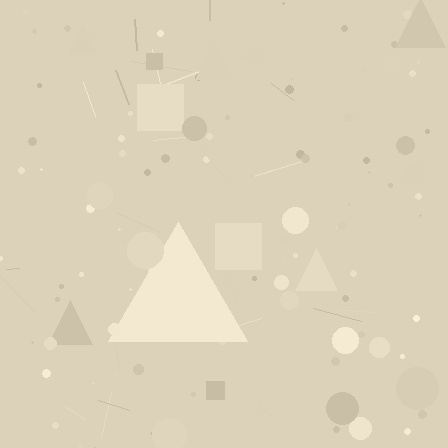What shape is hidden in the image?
A triangle is hidden in the image.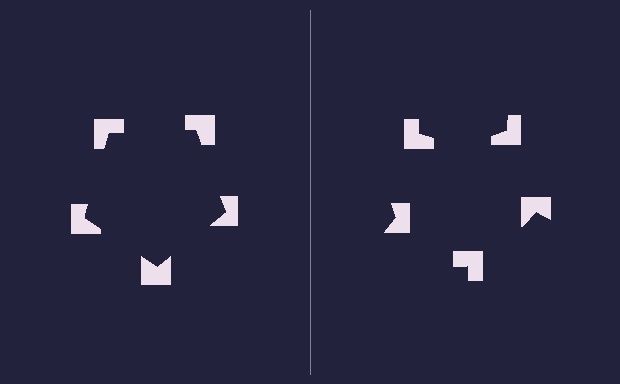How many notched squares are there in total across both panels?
10 — 5 on each side.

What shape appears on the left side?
An illusory pentagon.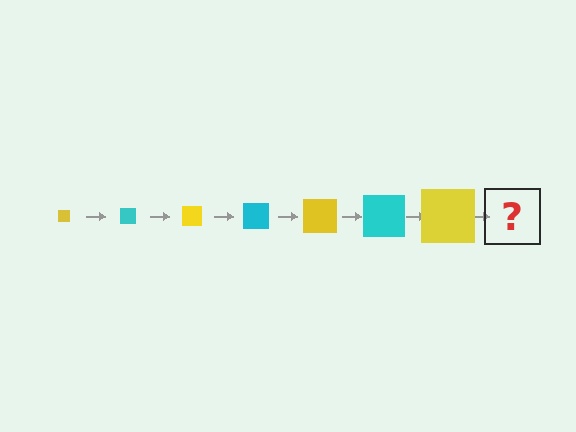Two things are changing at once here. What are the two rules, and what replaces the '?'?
The two rules are that the square grows larger each step and the color cycles through yellow and cyan. The '?' should be a cyan square, larger than the previous one.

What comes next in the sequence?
The next element should be a cyan square, larger than the previous one.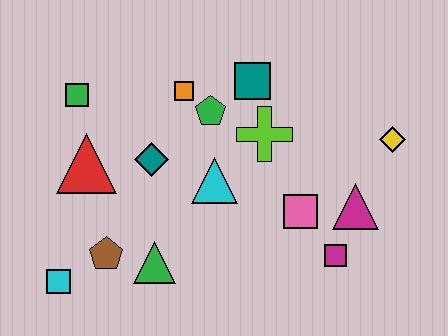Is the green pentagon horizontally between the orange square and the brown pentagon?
No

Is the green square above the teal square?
No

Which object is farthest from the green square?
The yellow diamond is farthest from the green square.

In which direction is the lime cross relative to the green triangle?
The lime cross is above the green triangle.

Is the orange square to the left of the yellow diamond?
Yes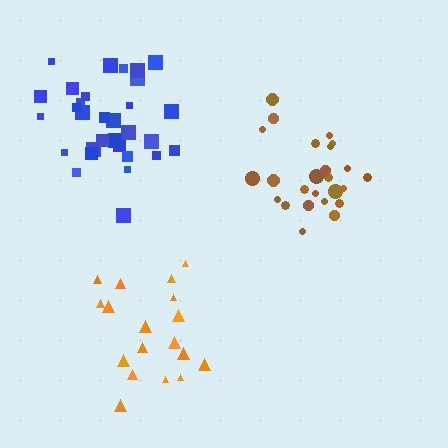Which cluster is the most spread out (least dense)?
Orange.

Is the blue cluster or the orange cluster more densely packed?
Blue.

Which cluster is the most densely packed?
Brown.